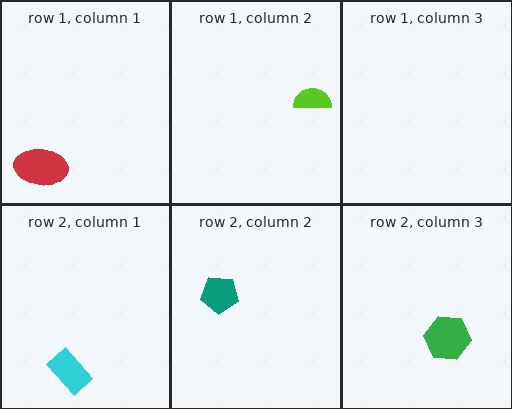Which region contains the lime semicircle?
The row 1, column 2 region.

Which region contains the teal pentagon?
The row 2, column 2 region.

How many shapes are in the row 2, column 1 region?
1.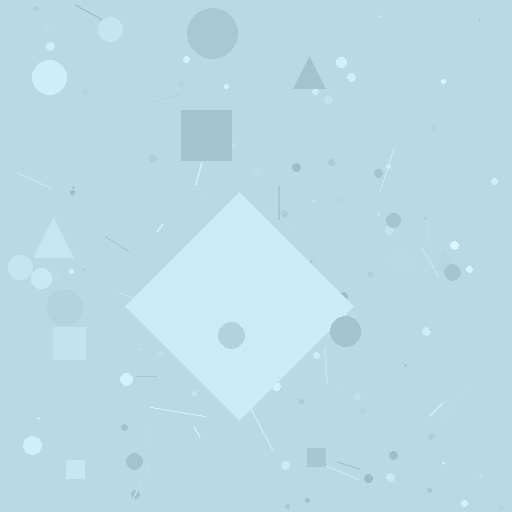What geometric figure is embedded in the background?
A diamond is embedded in the background.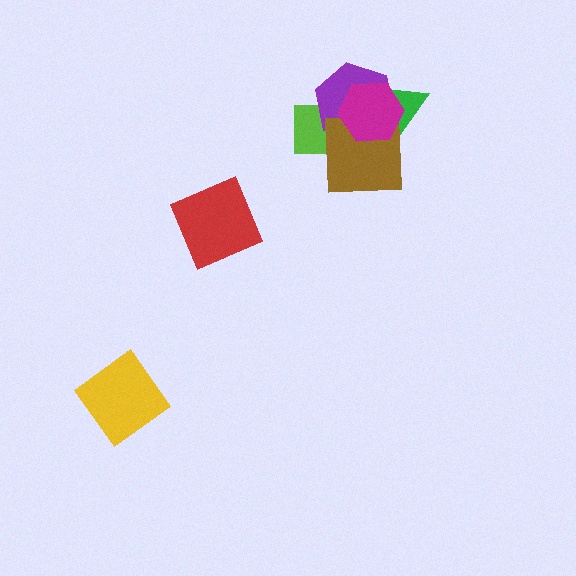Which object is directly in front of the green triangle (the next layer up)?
The brown square is directly in front of the green triangle.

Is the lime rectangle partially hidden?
Yes, it is partially covered by another shape.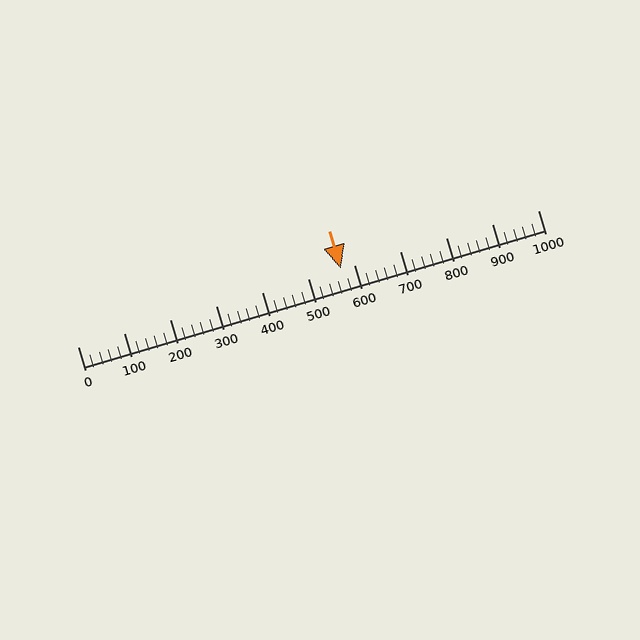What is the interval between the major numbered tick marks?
The major tick marks are spaced 100 units apart.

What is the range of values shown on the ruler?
The ruler shows values from 0 to 1000.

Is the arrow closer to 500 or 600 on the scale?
The arrow is closer to 600.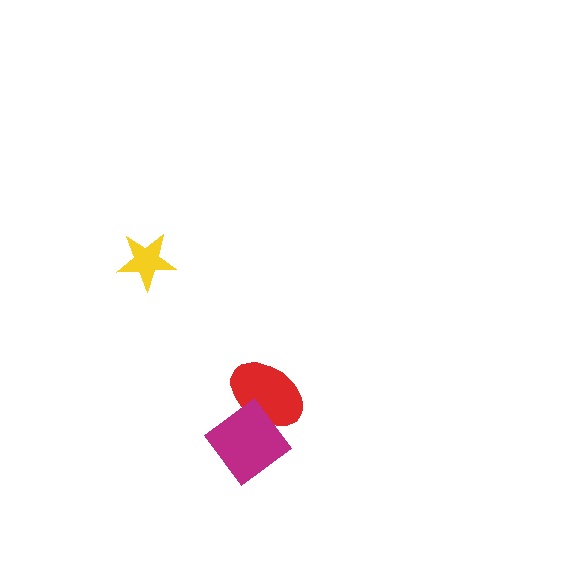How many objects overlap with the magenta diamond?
1 object overlaps with the magenta diamond.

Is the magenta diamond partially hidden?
No, no other shape covers it.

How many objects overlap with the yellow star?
0 objects overlap with the yellow star.